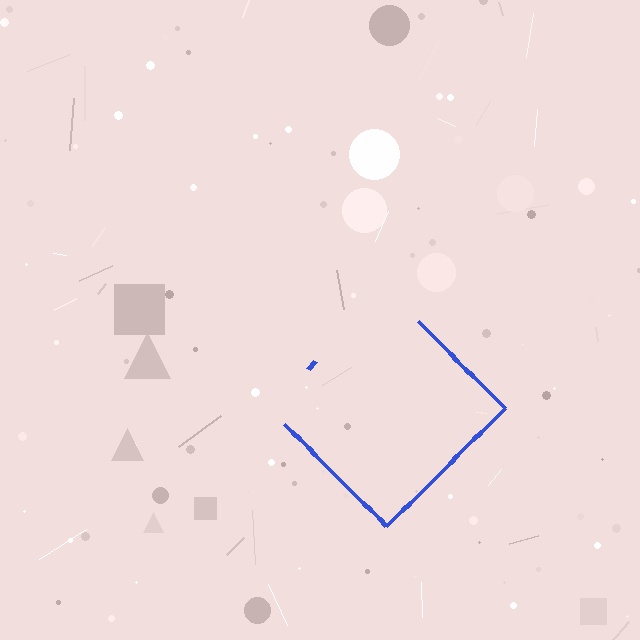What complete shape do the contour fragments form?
The contour fragments form a diamond.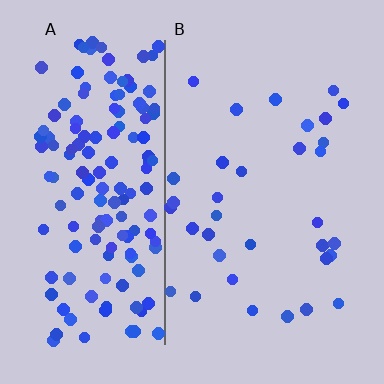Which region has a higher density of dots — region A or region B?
A (the left).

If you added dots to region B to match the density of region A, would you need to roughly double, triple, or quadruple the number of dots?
Approximately quadruple.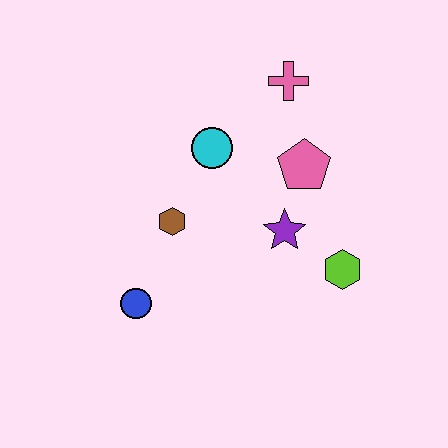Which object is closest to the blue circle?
The brown hexagon is closest to the blue circle.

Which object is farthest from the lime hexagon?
The blue circle is farthest from the lime hexagon.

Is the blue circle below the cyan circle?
Yes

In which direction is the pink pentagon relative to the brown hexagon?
The pink pentagon is to the right of the brown hexagon.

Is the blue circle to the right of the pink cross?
No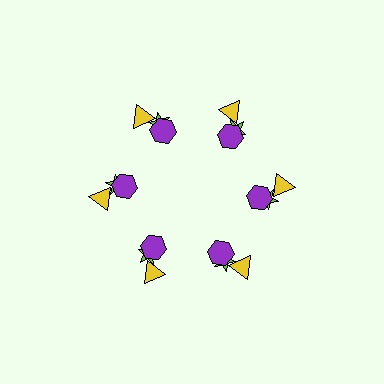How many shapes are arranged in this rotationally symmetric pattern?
There are 18 shapes, arranged in 6 groups of 3.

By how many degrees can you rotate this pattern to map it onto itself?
The pattern maps onto itself every 60 degrees of rotation.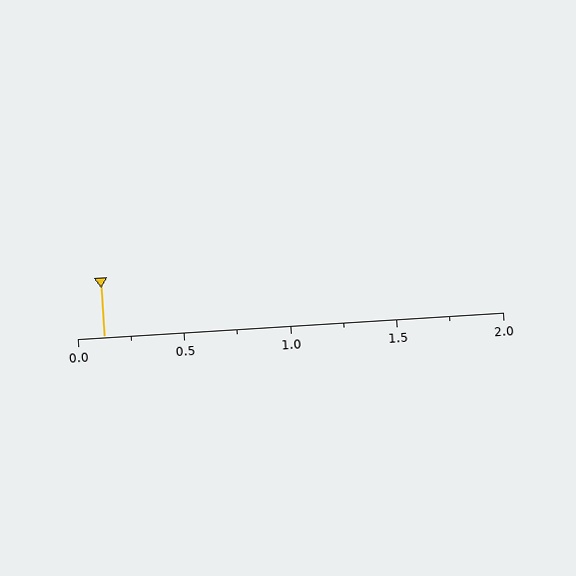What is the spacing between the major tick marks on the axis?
The major ticks are spaced 0.5 apart.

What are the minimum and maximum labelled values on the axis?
The axis runs from 0.0 to 2.0.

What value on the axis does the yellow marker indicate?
The marker indicates approximately 0.12.